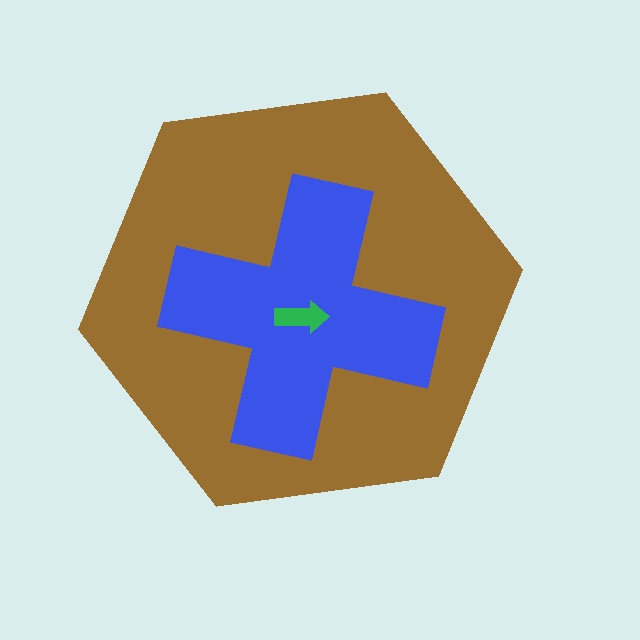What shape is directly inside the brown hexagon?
The blue cross.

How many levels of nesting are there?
3.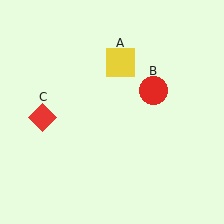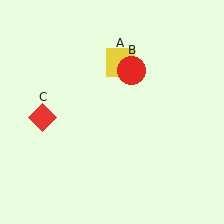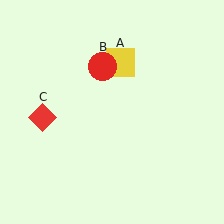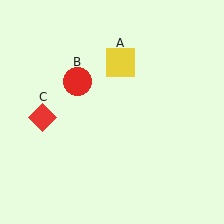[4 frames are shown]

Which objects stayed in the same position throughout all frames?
Yellow square (object A) and red diamond (object C) remained stationary.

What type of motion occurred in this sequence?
The red circle (object B) rotated counterclockwise around the center of the scene.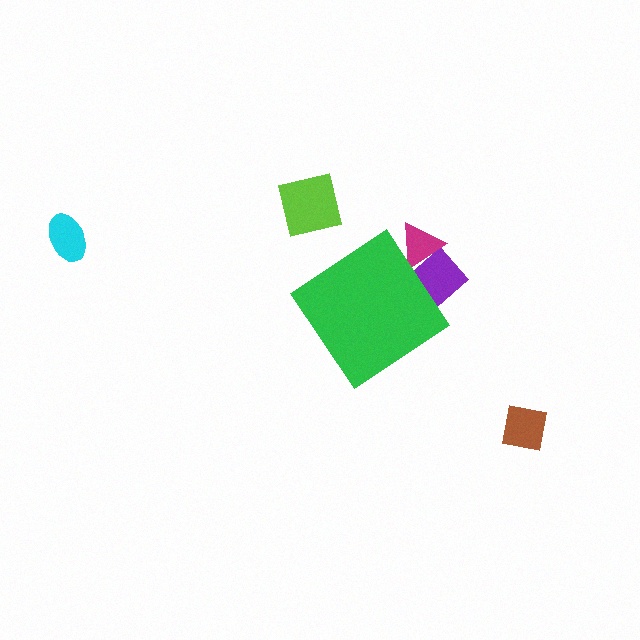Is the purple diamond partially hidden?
Yes, the purple diamond is partially hidden behind the green diamond.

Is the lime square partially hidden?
No, the lime square is fully visible.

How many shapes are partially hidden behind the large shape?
2 shapes are partially hidden.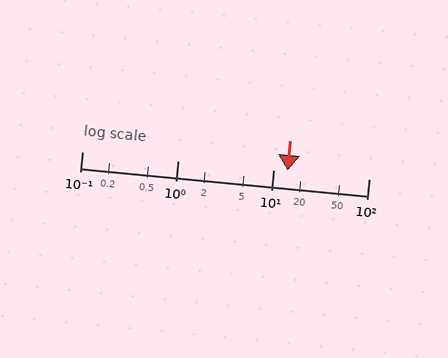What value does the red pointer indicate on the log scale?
The pointer indicates approximately 14.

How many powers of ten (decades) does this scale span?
The scale spans 3 decades, from 0.1 to 100.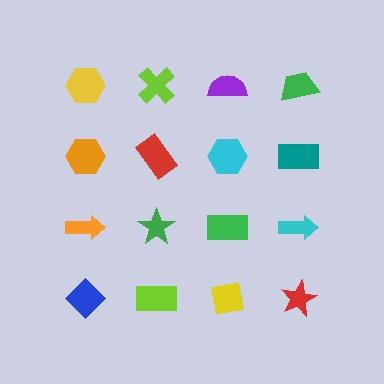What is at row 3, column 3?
A green rectangle.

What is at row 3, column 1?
An orange arrow.